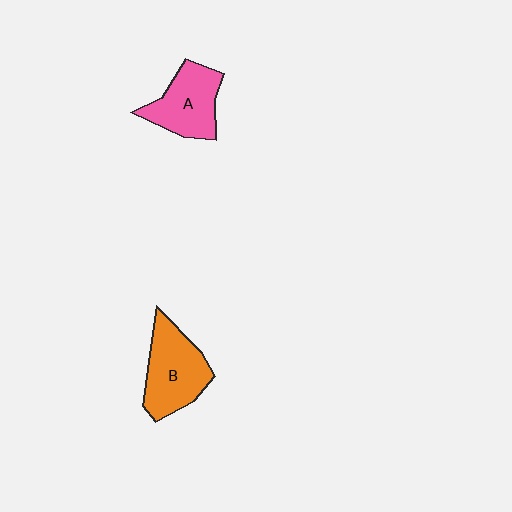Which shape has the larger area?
Shape B (orange).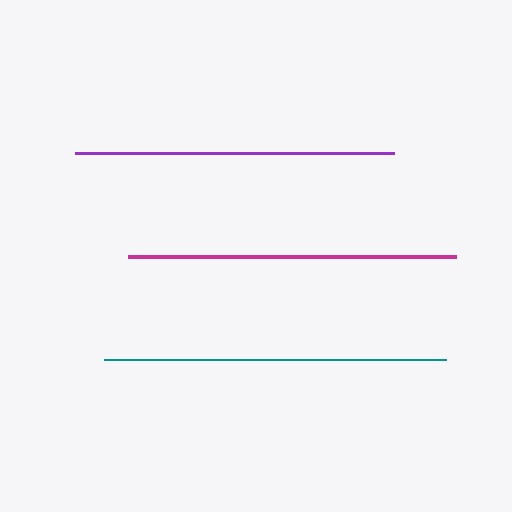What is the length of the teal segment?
The teal segment is approximately 341 pixels long.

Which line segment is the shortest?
The purple line is the shortest at approximately 319 pixels.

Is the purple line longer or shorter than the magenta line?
The magenta line is longer than the purple line.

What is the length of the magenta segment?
The magenta segment is approximately 327 pixels long.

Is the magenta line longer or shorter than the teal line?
The teal line is longer than the magenta line.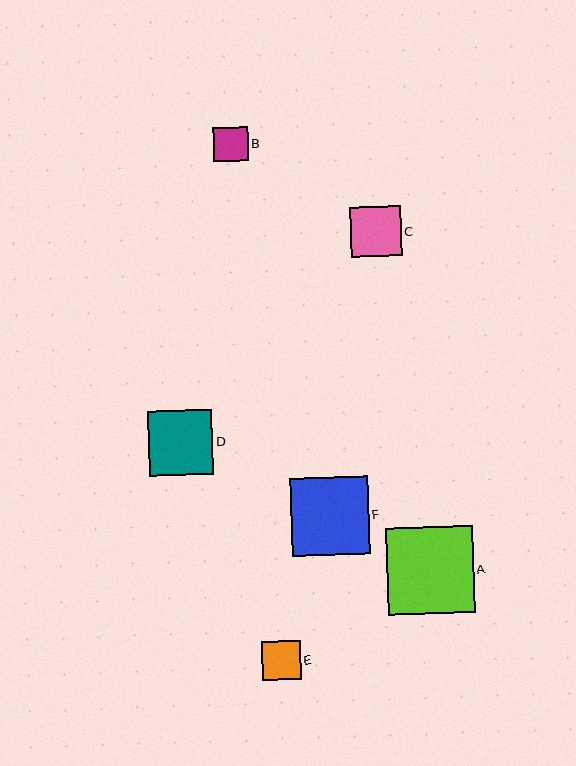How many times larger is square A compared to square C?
Square A is approximately 1.7 times the size of square C.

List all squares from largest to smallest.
From largest to smallest: A, F, D, C, E, B.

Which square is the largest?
Square A is the largest with a size of approximately 87 pixels.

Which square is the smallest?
Square B is the smallest with a size of approximately 35 pixels.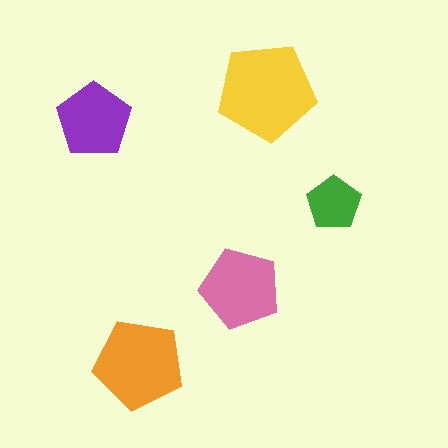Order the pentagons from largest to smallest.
the yellow one, the orange one, the pink one, the purple one, the green one.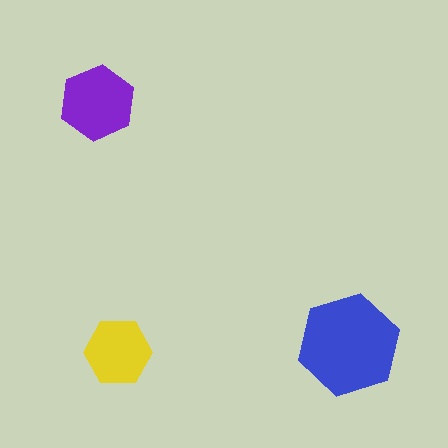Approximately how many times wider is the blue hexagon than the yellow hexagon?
About 1.5 times wider.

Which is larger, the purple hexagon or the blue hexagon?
The blue one.